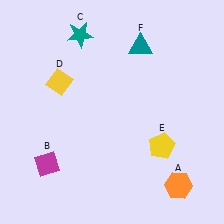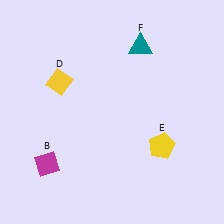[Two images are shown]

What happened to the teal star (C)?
The teal star (C) was removed in Image 2. It was in the top-left area of Image 1.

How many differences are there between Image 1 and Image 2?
There are 2 differences between the two images.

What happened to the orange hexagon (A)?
The orange hexagon (A) was removed in Image 2. It was in the bottom-right area of Image 1.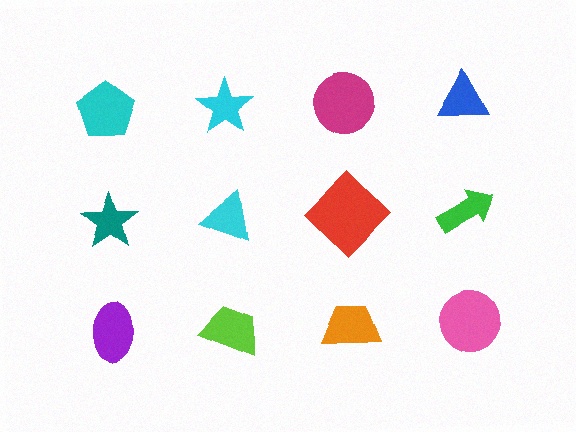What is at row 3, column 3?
An orange trapezoid.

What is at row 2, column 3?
A red diamond.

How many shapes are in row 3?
4 shapes.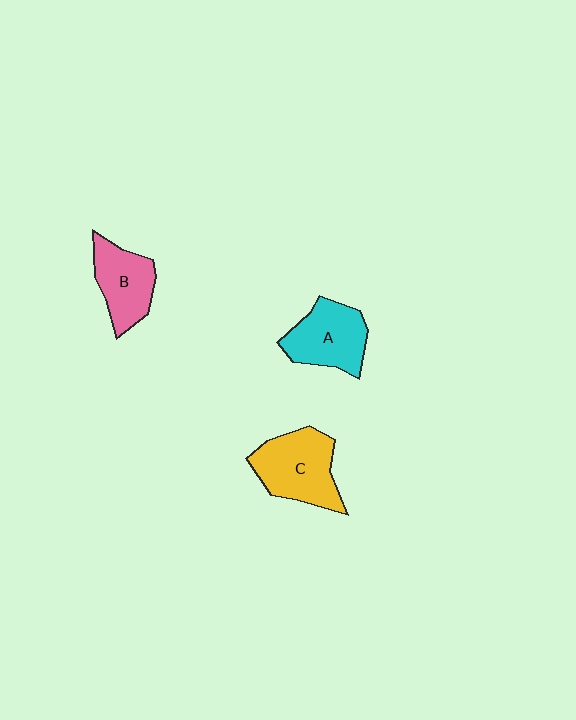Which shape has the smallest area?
Shape B (pink).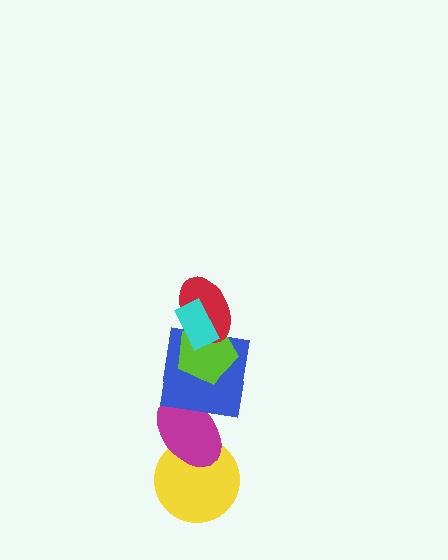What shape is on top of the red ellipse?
The cyan rectangle is on top of the red ellipse.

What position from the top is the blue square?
The blue square is 4th from the top.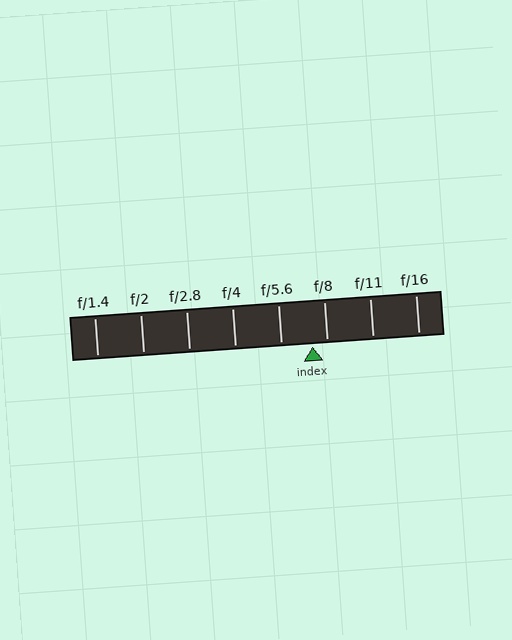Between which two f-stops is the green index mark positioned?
The index mark is between f/5.6 and f/8.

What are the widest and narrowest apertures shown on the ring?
The widest aperture shown is f/1.4 and the narrowest is f/16.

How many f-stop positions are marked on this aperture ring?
There are 8 f-stop positions marked.